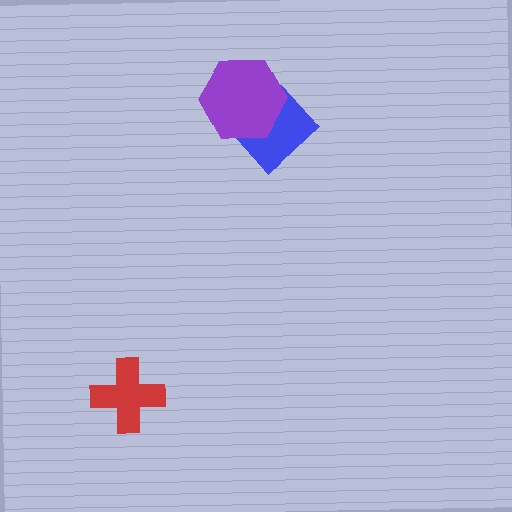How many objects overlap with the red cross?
0 objects overlap with the red cross.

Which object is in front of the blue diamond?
The purple hexagon is in front of the blue diamond.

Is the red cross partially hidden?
No, no other shape covers it.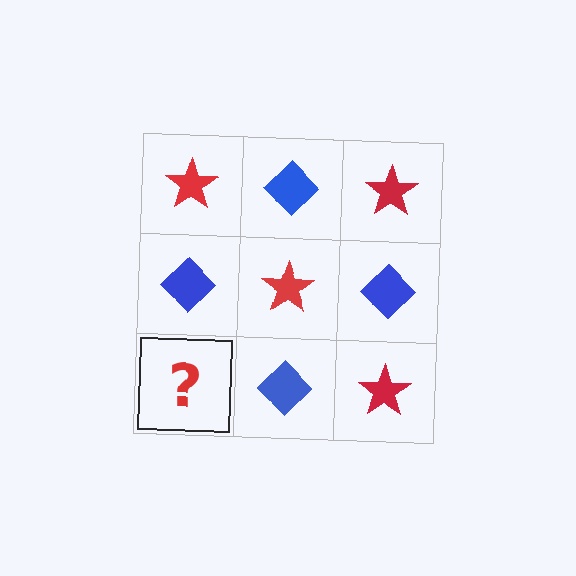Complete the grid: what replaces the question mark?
The question mark should be replaced with a red star.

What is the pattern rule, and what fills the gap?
The rule is that it alternates red star and blue diamond in a checkerboard pattern. The gap should be filled with a red star.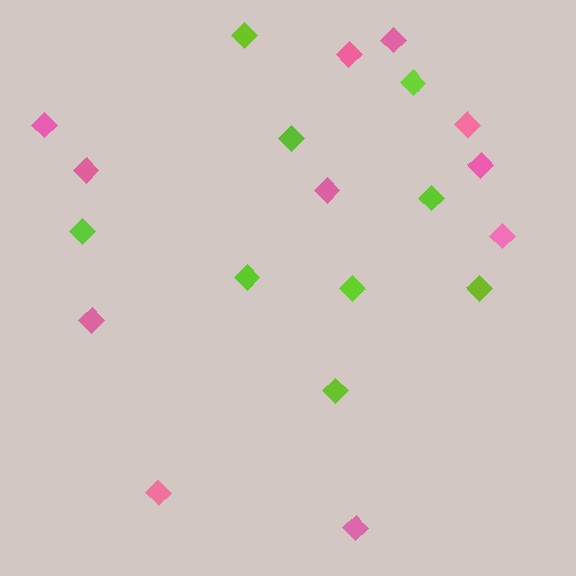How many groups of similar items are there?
There are 2 groups: one group of pink diamonds (11) and one group of lime diamonds (9).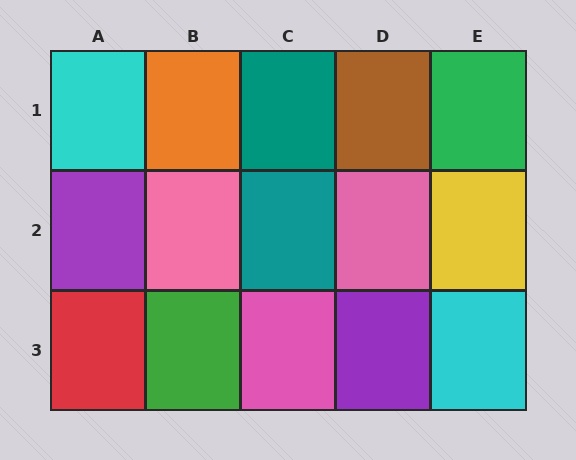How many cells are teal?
2 cells are teal.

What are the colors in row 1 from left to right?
Cyan, orange, teal, brown, green.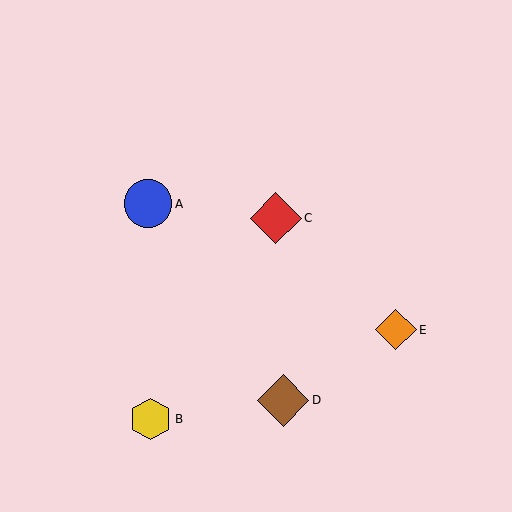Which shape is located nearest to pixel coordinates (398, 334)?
The orange diamond (labeled E) at (396, 330) is nearest to that location.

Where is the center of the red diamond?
The center of the red diamond is at (276, 218).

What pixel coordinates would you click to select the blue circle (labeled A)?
Click at (148, 204) to select the blue circle A.